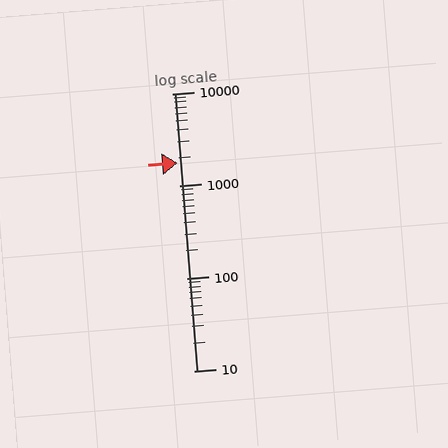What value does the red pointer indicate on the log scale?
The pointer indicates approximately 1800.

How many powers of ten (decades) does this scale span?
The scale spans 3 decades, from 10 to 10000.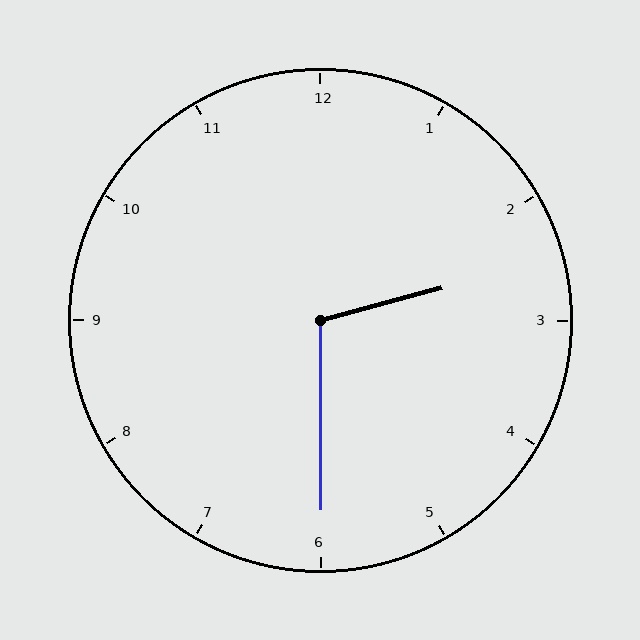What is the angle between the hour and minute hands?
Approximately 105 degrees.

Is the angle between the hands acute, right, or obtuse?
It is obtuse.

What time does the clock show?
2:30.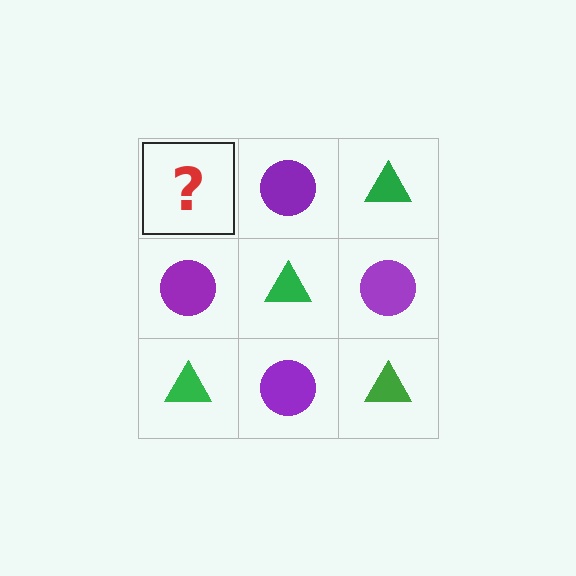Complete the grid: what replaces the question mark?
The question mark should be replaced with a green triangle.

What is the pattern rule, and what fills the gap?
The rule is that it alternates green triangle and purple circle in a checkerboard pattern. The gap should be filled with a green triangle.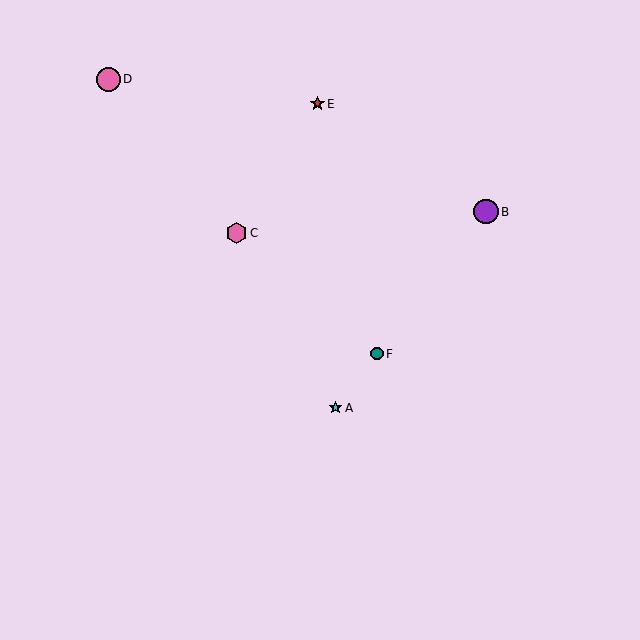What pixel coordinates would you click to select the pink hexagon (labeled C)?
Click at (237, 233) to select the pink hexagon C.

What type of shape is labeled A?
Shape A is a cyan star.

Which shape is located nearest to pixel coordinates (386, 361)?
The teal circle (labeled F) at (377, 354) is nearest to that location.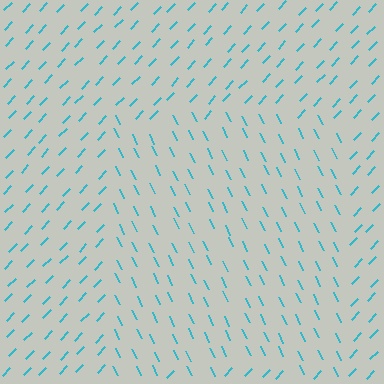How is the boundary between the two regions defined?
The boundary is defined purely by a change in line orientation (approximately 69 degrees difference). All lines are the same color and thickness.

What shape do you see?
I see a rectangle.